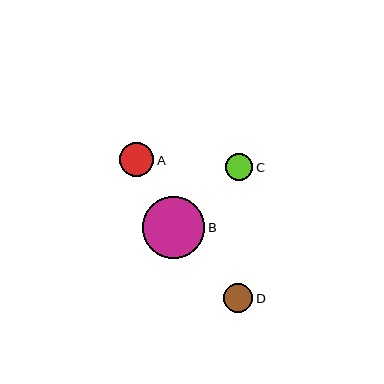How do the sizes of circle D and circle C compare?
Circle D and circle C are approximately the same size.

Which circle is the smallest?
Circle C is the smallest with a size of approximately 27 pixels.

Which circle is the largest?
Circle B is the largest with a size of approximately 62 pixels.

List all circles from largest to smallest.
From largest to smallest: B, A, D, C.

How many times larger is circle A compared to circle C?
Circle A is approximately 1.3 times the size of circle C.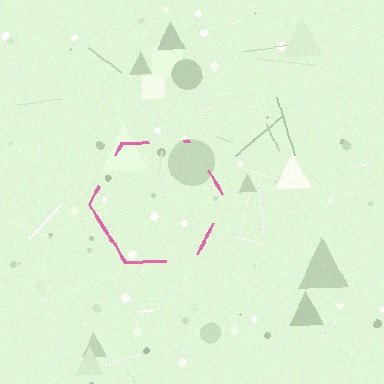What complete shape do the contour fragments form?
The contour fragments form a hexagon.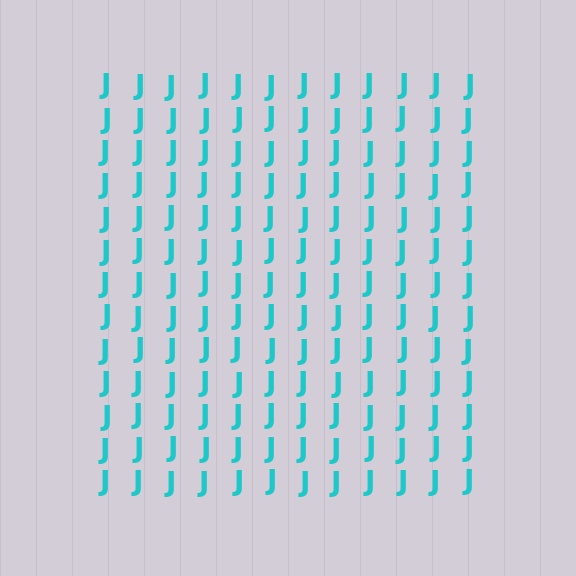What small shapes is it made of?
It is made of small letter J's.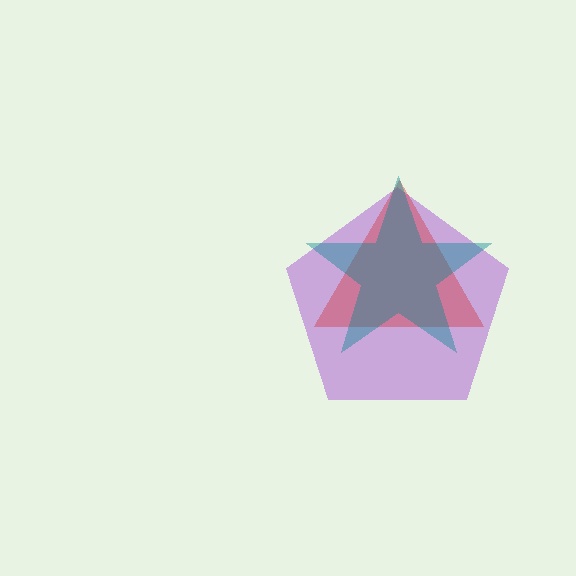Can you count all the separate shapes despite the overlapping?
Yes, there are 3 separate shapes.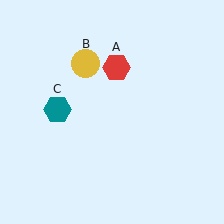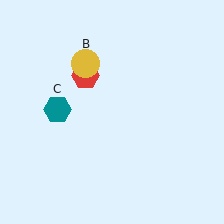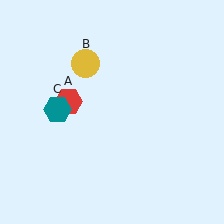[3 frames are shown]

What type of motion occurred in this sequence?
The red hexagon (object A) rotated counterclockwise around the center of the scene.